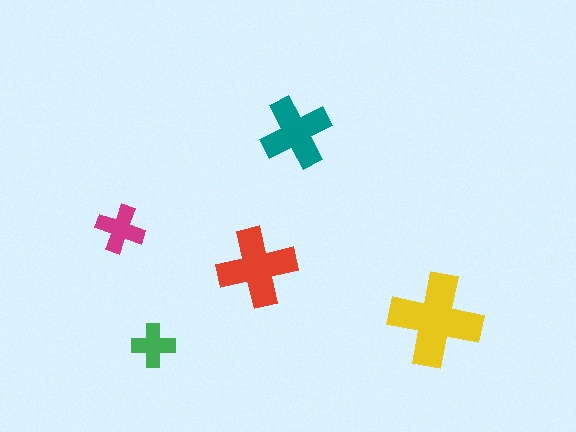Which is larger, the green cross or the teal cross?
The teal one.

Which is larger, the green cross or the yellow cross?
The yellow one.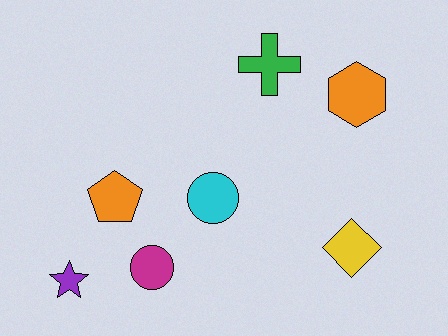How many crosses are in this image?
There is 1 cross.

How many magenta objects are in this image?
There is 1 magenta object.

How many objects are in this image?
There are 7 objects.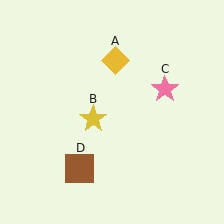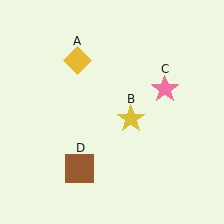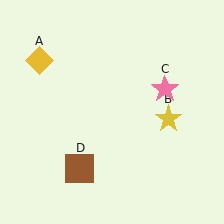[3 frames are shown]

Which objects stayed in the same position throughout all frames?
Pink star (object C) and brown square (object D) remained stationary.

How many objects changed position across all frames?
2 objects changed position: yellow diamond (object A), yellow star (object B).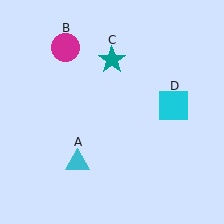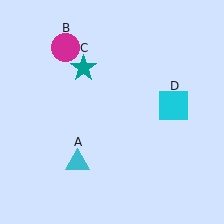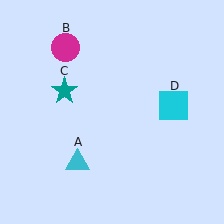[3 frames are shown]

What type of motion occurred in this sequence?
The teal star (object C) rotated counterclockwise around the center of the scene.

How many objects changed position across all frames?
1 object changed position: teal star (object C).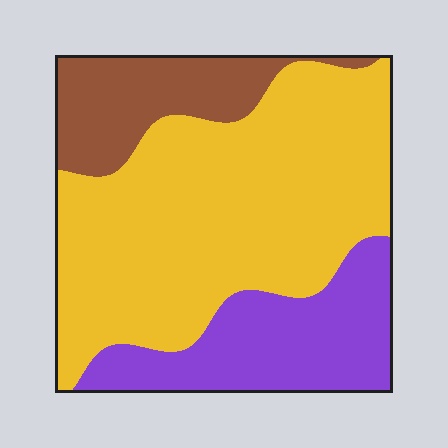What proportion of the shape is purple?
Purple covers roughly 25% of the shape.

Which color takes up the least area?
Brown, at roughly 15%.